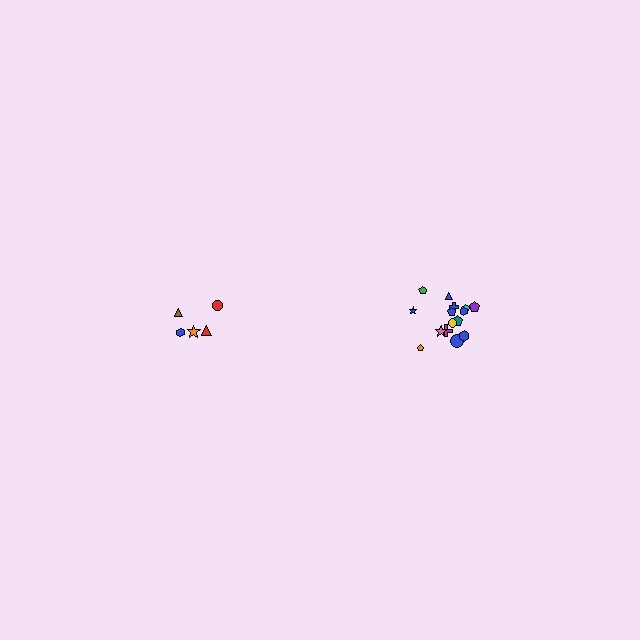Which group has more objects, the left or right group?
The right group.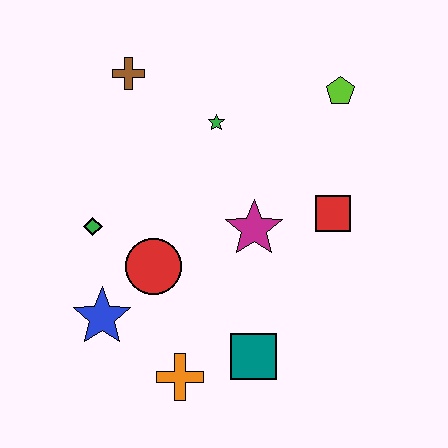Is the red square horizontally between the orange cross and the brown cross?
No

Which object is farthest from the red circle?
The lime pentagon is farthest from the red circle.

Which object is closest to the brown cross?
The green star is closest to the brown cross.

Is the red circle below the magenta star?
Yes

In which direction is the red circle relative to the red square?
The red circle is to the left of the red square.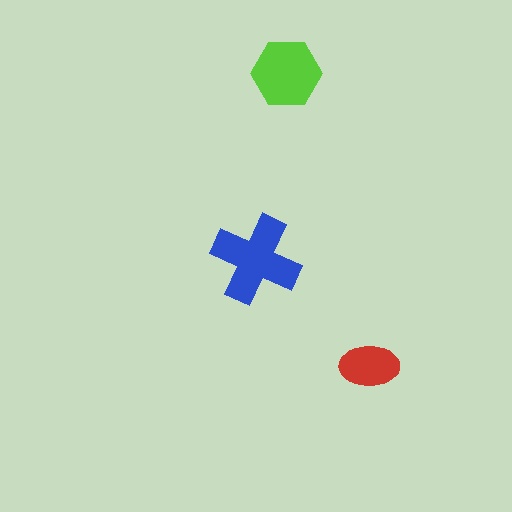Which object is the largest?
The blue cross.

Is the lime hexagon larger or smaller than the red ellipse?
Larger.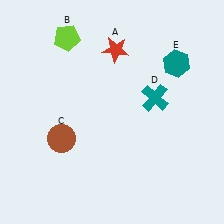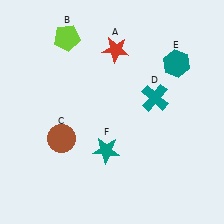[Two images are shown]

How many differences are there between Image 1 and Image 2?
There is 1 difference between the two images.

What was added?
A teal star (F) was added in Image 2.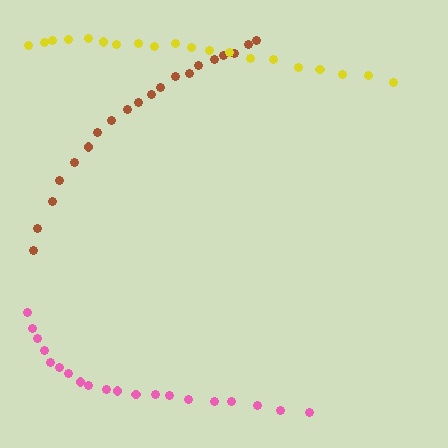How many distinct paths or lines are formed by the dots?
There are 3 distinct paths.